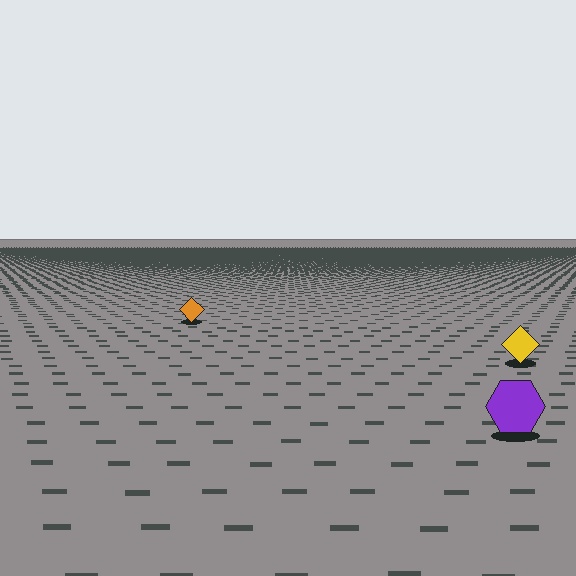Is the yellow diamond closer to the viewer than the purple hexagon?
No. The purple hexagon is closer — you can tell from the texture gradient: the ground texture is coarser near it.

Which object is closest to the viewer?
The purple hexagon is closest. The texture marks near it are larger and more spread out.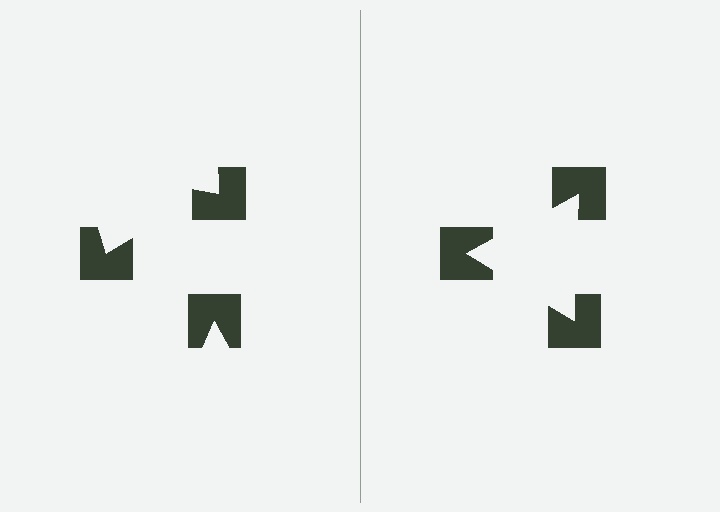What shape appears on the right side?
An illusory triangle.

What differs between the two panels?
The notched squares are positioned identically on both sides; only the wedge orientations differ. On the right they align to a triangle; on the left they are misaligned.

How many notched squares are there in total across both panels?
6 — 3 on each side.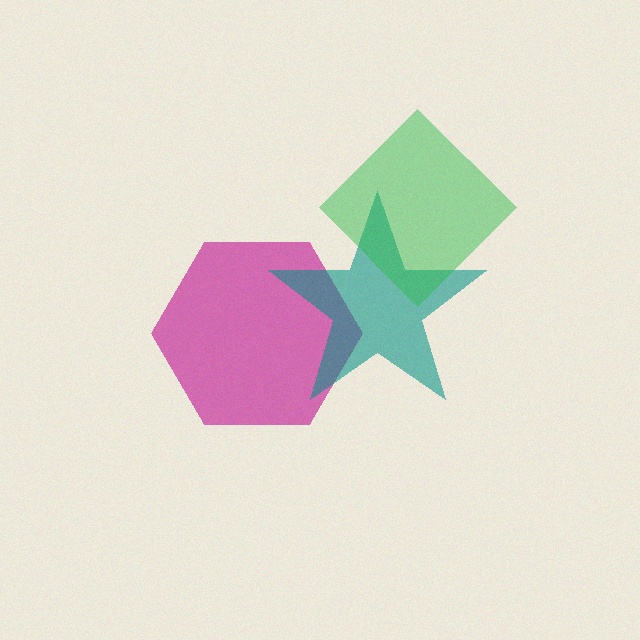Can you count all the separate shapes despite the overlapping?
Yes, there are 3 separate shapes.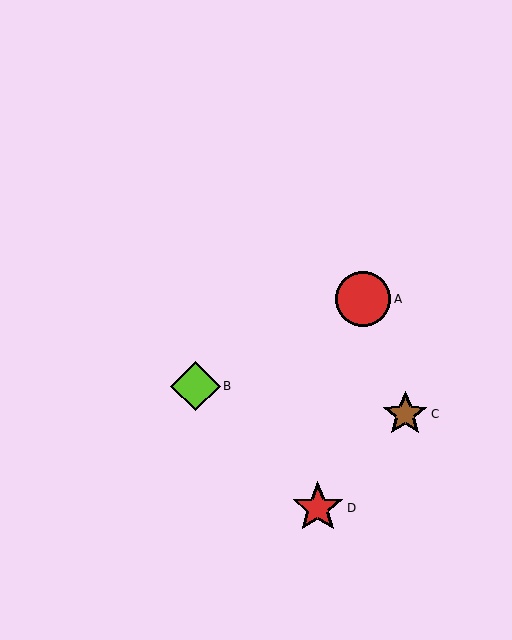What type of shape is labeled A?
Shape A is a red circle.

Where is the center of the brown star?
The center of the brown star is at (405, 414).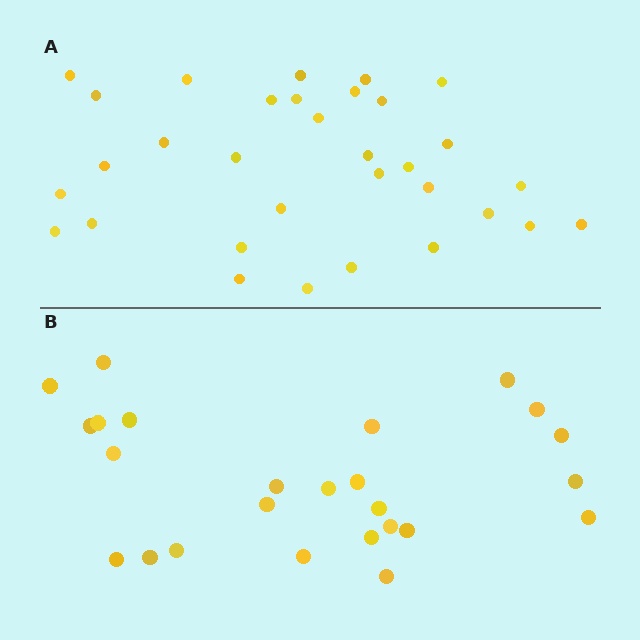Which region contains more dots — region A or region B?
Region A (the top region) has more dots.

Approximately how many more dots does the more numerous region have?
Region A has roughly 8 or so more dots than region B.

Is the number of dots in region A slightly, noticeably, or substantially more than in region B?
Region A has noticeably more, but not dramatically so. The ratio is roughly 1.3 to 1.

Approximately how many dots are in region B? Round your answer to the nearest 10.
About 20 dots. (The exact count is 25, which rounds to 20.)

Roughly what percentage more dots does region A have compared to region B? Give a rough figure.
About 30% more.